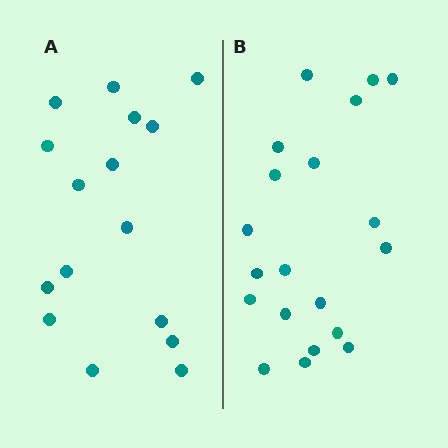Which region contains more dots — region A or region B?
Region B (the right region) has more dots.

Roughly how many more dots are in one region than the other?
Region B has about 4 more dots than region A.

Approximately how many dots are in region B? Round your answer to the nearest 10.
About 20 dots.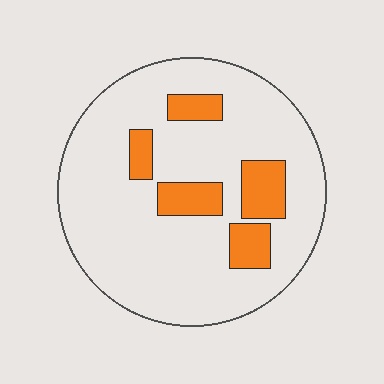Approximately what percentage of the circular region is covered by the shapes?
Approximately 15%.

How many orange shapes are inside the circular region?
5.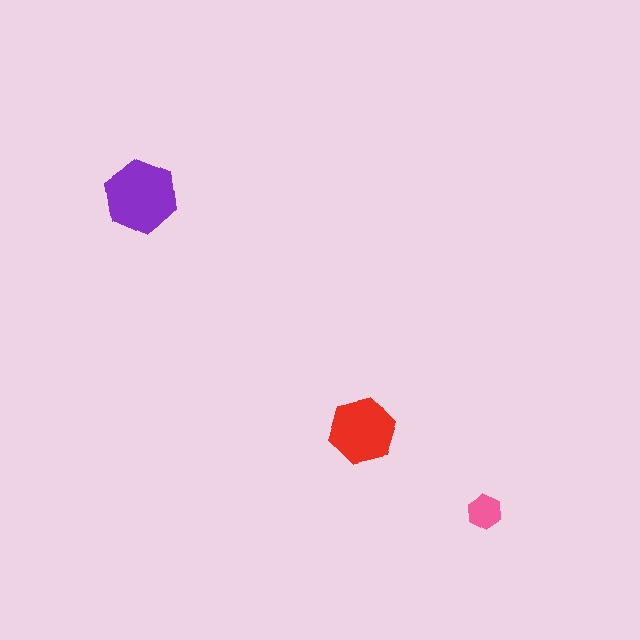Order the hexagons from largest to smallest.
the purple one, the red one, the pink one.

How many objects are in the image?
There are 3 objects in the image.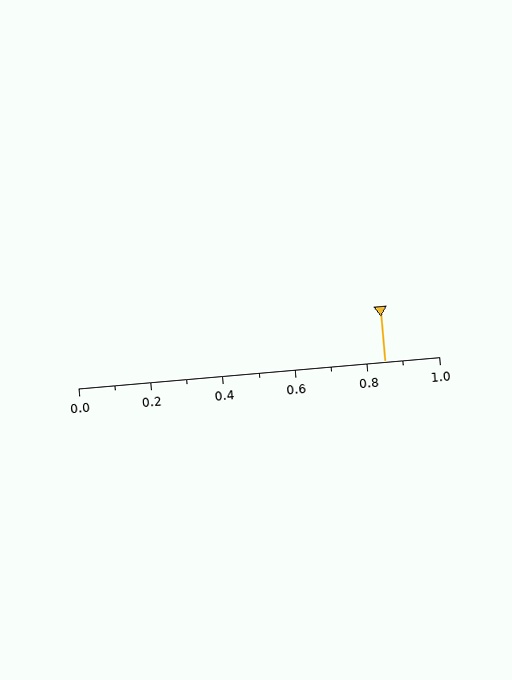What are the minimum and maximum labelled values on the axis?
The axis runs from 0.0 to 1.0.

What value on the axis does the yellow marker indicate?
The marker indicates approximately 0.85.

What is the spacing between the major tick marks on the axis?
The major ticks are spaced 0.2 apart.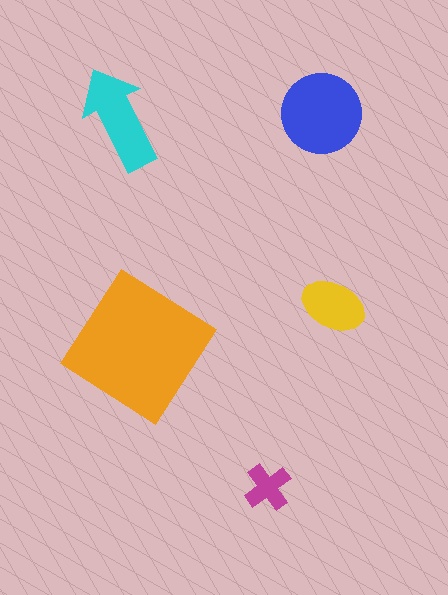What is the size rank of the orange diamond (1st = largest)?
1st.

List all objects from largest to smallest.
The orange diamond, the blue circle, the cyan arrow, the yellow ellipse, the magenta cross.